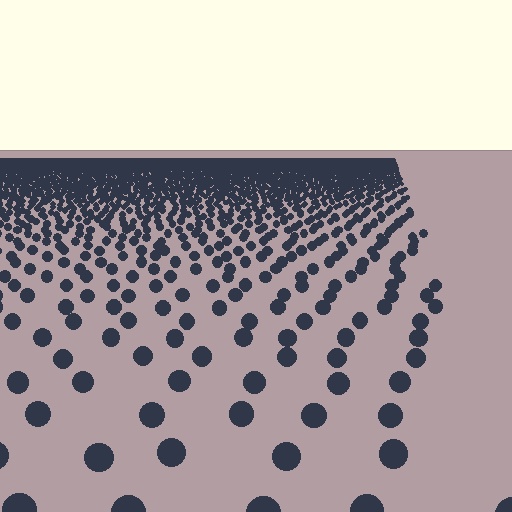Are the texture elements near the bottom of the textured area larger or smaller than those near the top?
Larger. Near the bottom, elements are closer to the viewer and appear at a bigger on-screen size.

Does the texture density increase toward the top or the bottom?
Density increases toward the top.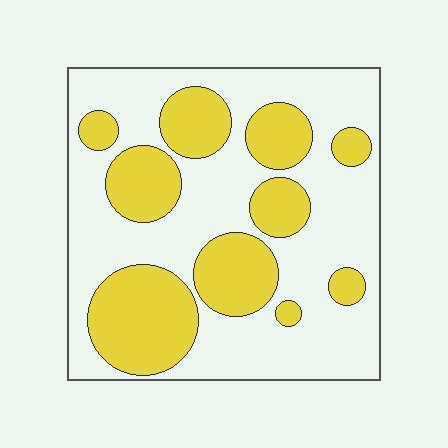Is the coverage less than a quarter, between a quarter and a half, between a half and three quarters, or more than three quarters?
Between a quarter and a half.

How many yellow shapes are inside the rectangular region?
10.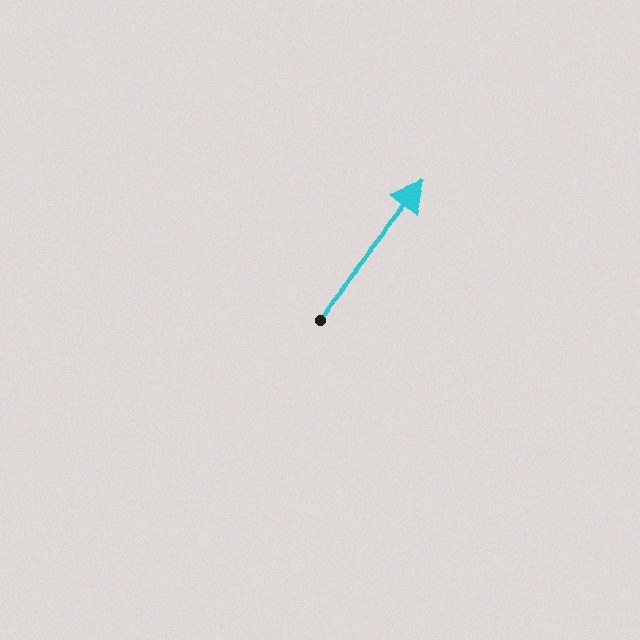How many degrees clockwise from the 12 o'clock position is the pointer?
Approximately 39 degrees.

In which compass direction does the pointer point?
Northeast.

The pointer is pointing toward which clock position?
Roughly 1 o'clock.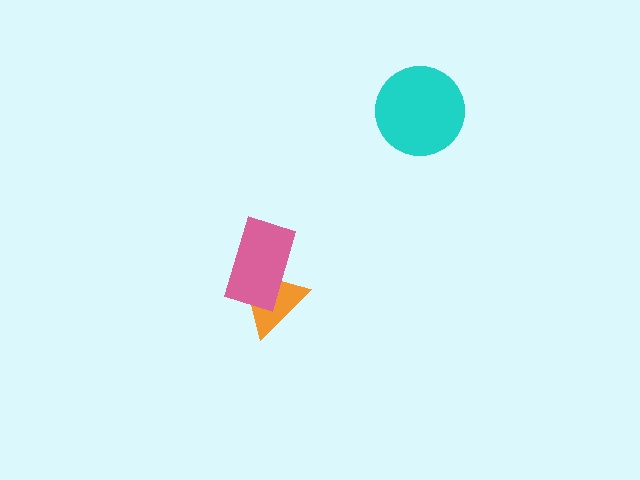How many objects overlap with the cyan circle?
0 objects overlap with the cyan circle.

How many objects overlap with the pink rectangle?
1 object overlaps with the pink rectangle.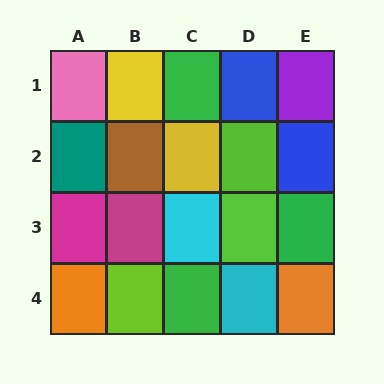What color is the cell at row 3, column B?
Magenta.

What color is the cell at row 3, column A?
Magenta.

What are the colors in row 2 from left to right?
Teal, brown, yellow, lime, blue.